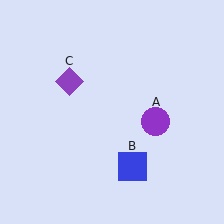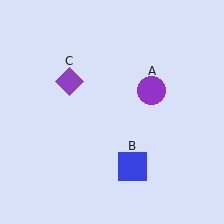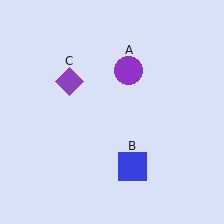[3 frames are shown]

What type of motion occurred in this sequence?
The purple circle (object A) rotated counterclockwise around the center of the scene.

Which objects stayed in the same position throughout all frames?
Blue square (object B) and purple diamond (object C) remained stationary.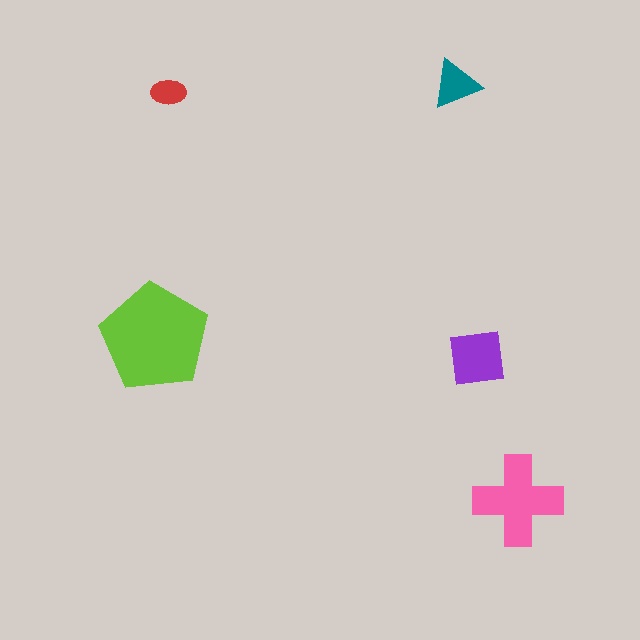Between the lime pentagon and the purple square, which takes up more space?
The lime pentagon.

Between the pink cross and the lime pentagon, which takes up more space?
The lime pentagon.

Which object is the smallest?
The red ellipse.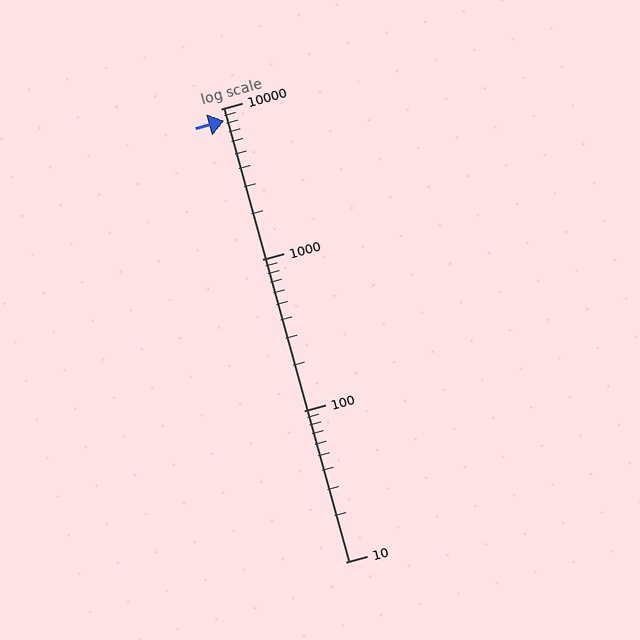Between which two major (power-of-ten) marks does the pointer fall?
The pointer is between 1000 and 10000.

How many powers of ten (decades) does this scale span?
The scale spans 3 decades, from 10 to 10000.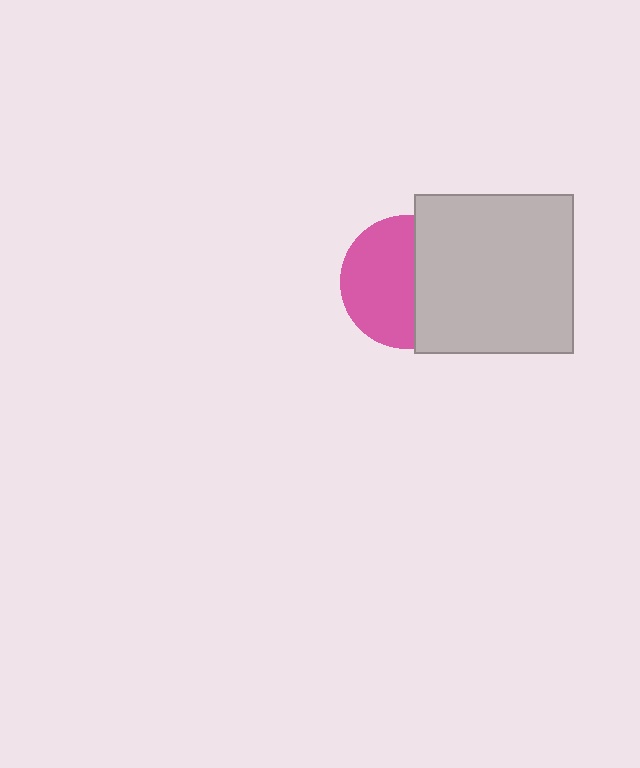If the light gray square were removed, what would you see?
You would see the complete pink circle.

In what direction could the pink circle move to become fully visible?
The pink circle could move left. That would shift it out from behind the light gray square entirely.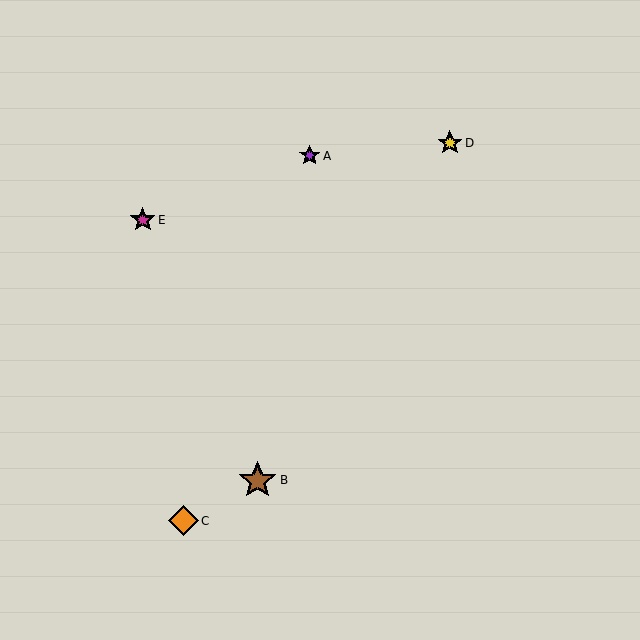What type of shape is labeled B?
Shape B is a brown star.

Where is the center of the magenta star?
The center of the magenta star is at (143, 220).